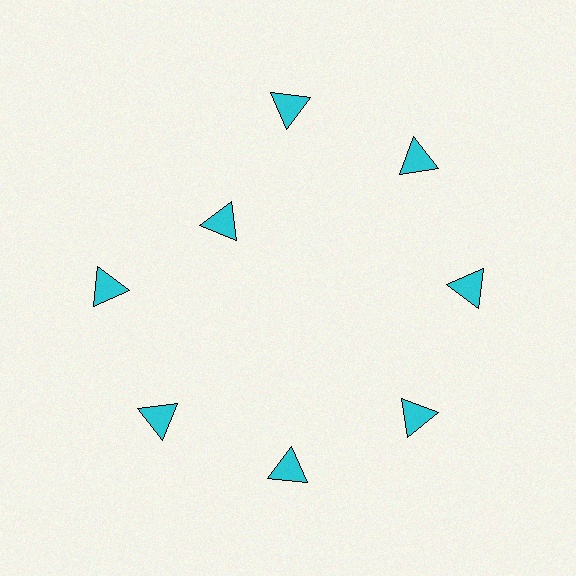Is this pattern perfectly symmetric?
No. The 8 cyan triangles are arranged in a ring, but one element near the 10 o'clock position is pulled inward toward the center, breaking the 8-fold rotational symmetry.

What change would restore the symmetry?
The symmetry would be restored by moving it outward, back onto the ring so that all 8 triangles sit at equal angles and equal distance from the center.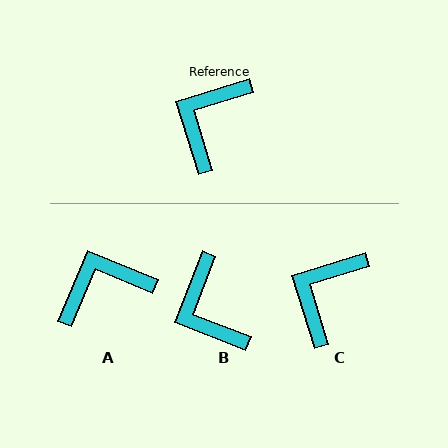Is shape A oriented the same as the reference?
No, it is off by about 40 degrees.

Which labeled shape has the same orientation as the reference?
C.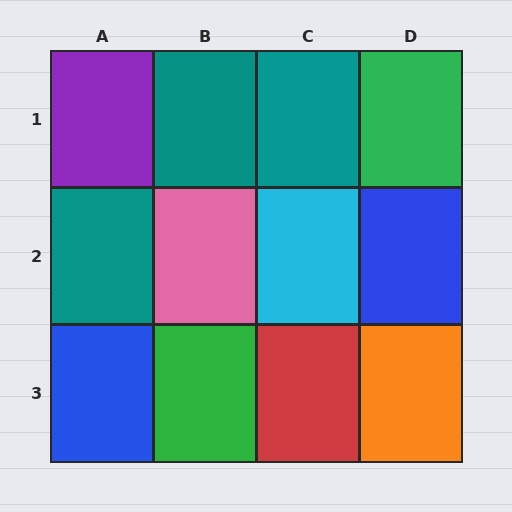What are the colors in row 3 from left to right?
Blue, green, red, orange.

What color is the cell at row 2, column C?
Cyan.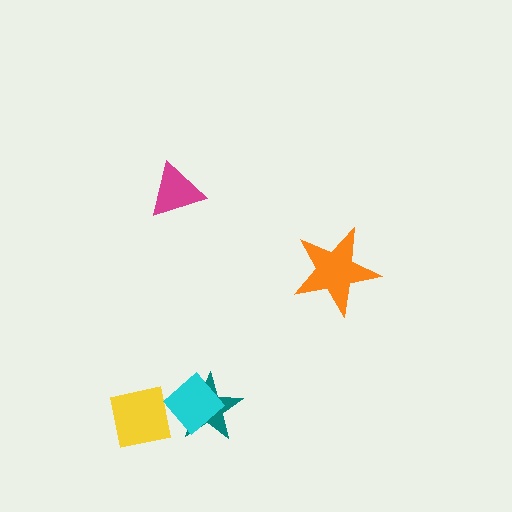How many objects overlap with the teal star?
1 object overlaps with the teal star.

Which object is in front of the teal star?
The cyan diamond is in front of the teal star.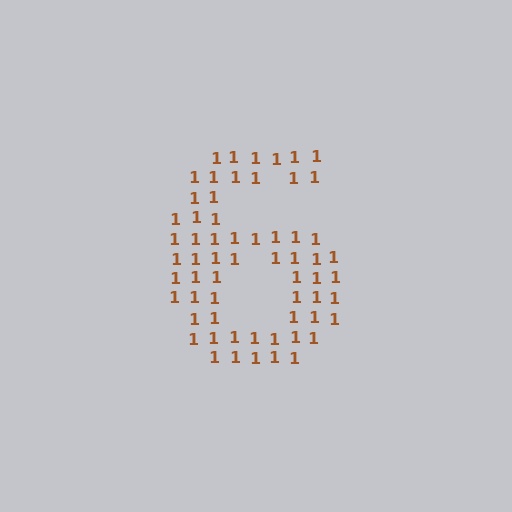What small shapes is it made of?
It is made of small digit 1's.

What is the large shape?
The large shape is the digit 6.